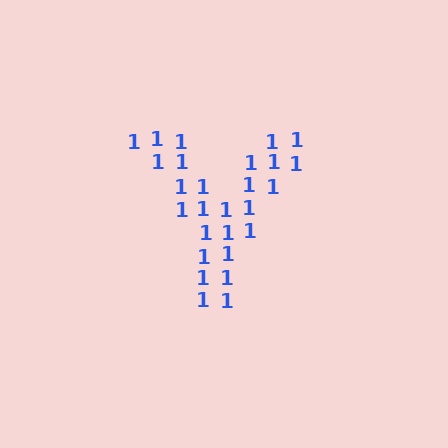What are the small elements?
The small elements are digit 1's.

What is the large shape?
The large shape is the letter Y.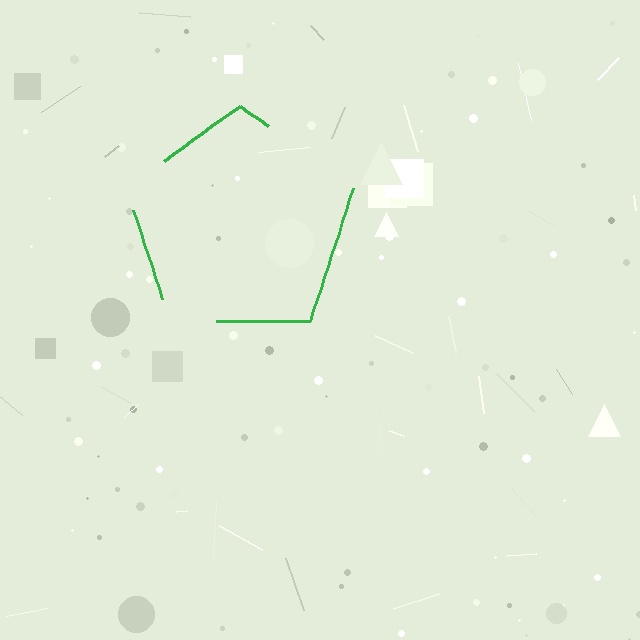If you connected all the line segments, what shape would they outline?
They would outline a pentagon.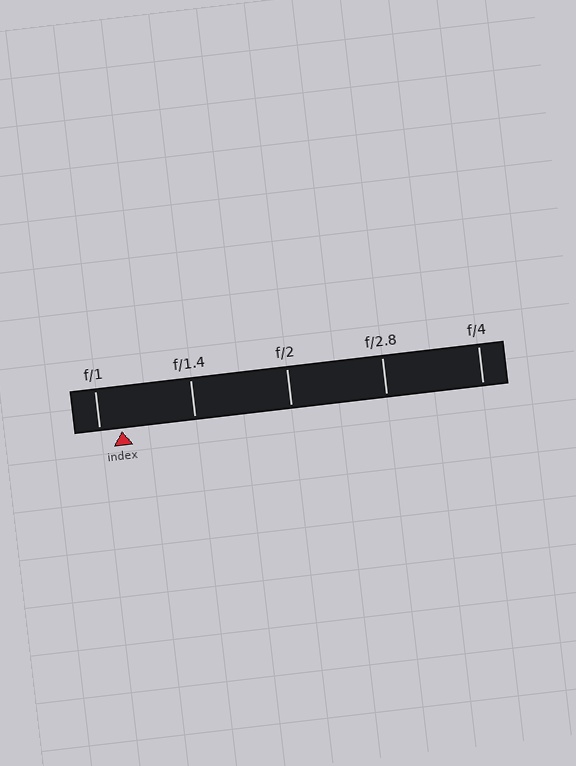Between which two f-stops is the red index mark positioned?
The index mark is between f/1 and f/1.4.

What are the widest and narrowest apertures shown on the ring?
The widest aperture shown is f/1 and the narrowest is f/4.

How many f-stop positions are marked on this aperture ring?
There are 5 f-stop positions marked.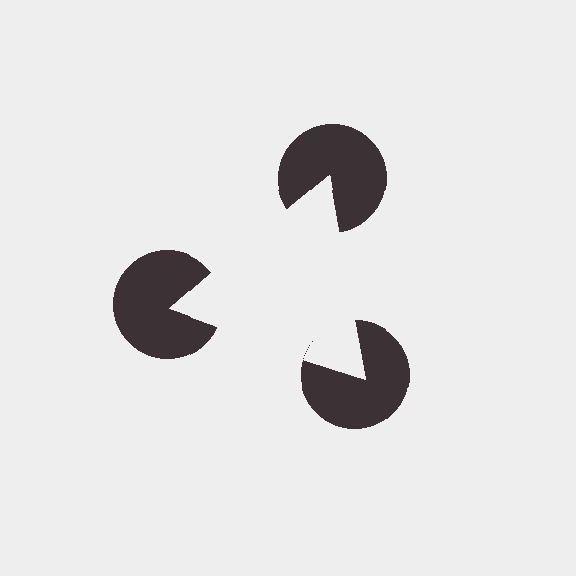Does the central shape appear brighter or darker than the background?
It typically appears slightly brighter than the background, even though no actual brightness change is drawn.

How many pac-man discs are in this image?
There are 3 — one at each vertex of the illusory triangle.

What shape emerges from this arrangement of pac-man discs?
An illusory triangle — its edges are inferred from the aligned wedge cuts in the pac-man discs, not physically drawn.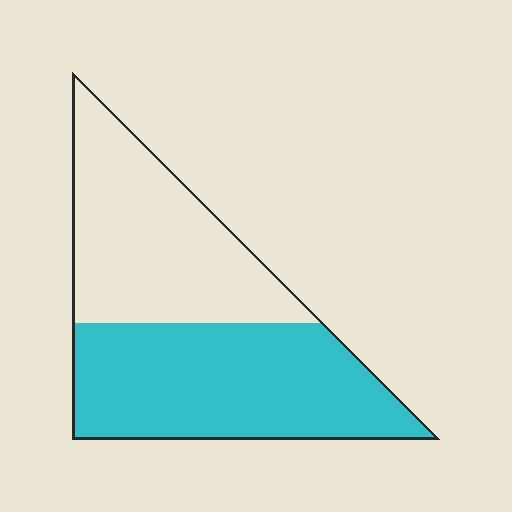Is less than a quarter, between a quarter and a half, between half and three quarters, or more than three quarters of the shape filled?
Between half and three quarters.